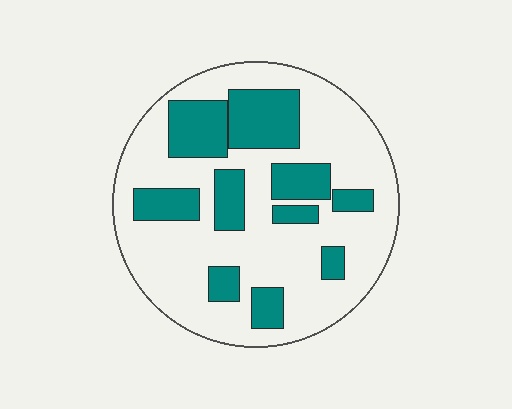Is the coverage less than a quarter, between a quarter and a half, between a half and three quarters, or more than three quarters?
Between a quarter and a half.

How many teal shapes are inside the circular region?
10.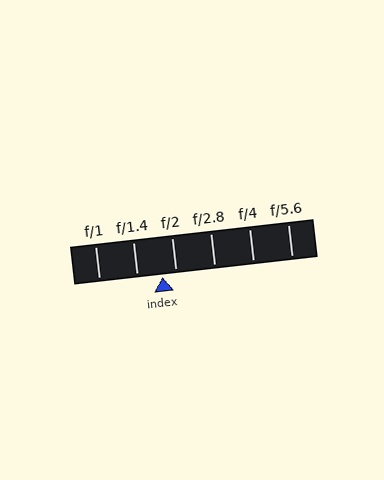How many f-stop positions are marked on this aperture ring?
There are 6 f-stop positions marked.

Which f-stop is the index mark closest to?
The index mark is closest to f/2.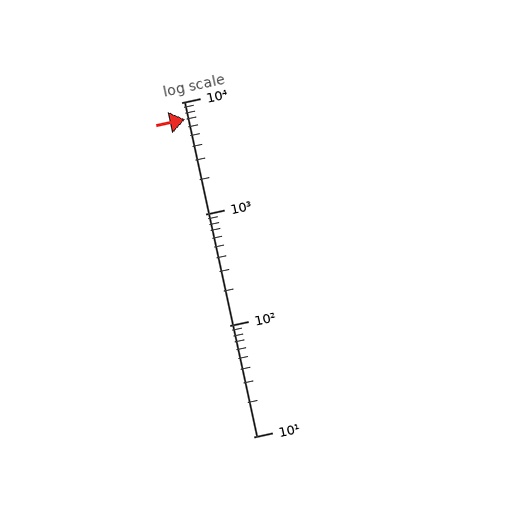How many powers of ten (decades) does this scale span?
The scale spans 3 decades, from 10 to 10000.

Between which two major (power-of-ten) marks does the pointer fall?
The pointer is between 1000 and 10000.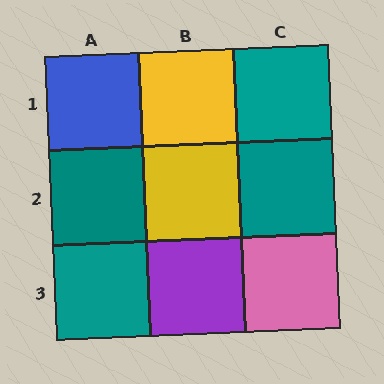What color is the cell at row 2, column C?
Teal.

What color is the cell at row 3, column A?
Teal.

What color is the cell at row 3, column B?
Purple.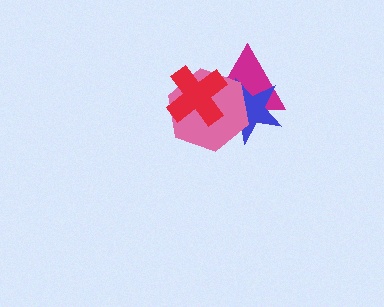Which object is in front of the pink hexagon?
The red cross is in front of the pink hexagon.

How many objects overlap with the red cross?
3 objects overlap with the red cross.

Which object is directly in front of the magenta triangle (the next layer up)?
The blue star is directly in front of the magenta triangle.